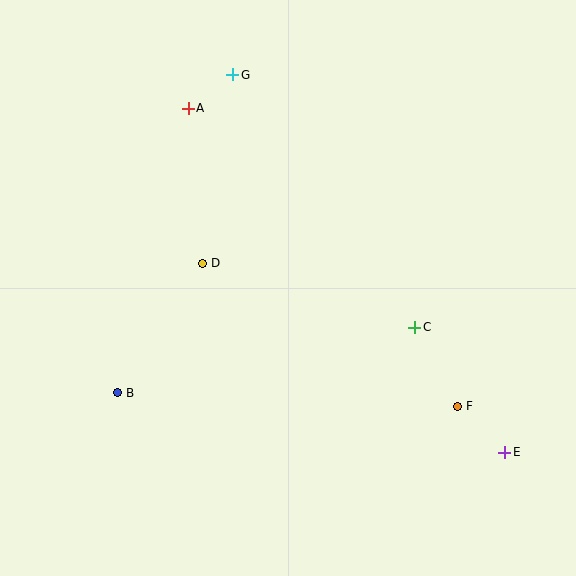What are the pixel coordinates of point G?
Point G is at (233, 75).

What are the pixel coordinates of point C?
Point C is at (415, 327).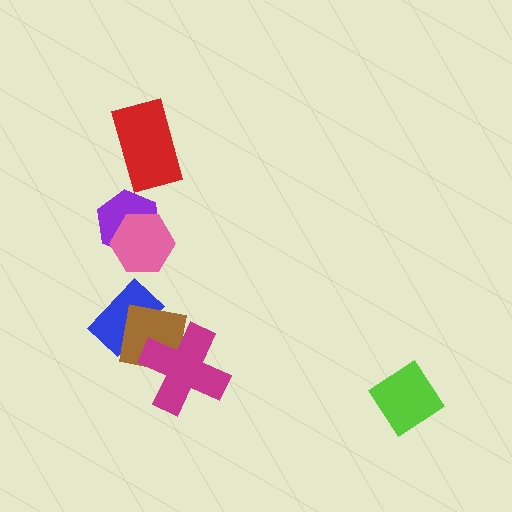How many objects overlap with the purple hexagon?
1 object overlaps with the purple hexagon.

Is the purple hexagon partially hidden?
Yes, it is partially covered by another shape.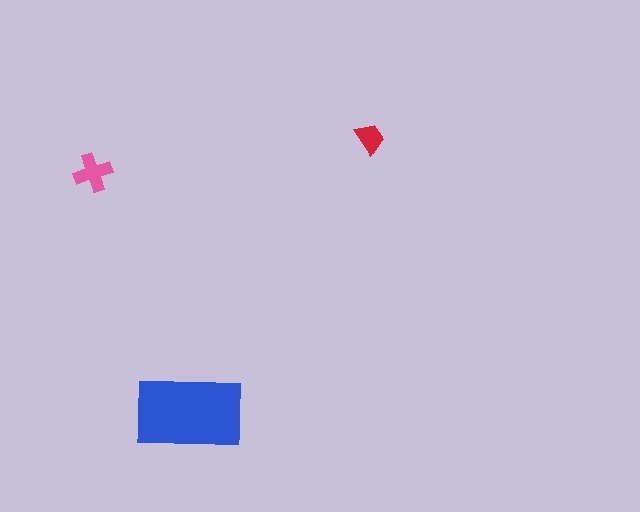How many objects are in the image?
There are 3 objects in the image.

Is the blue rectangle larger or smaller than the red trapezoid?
Larger.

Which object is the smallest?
The red trapezoid.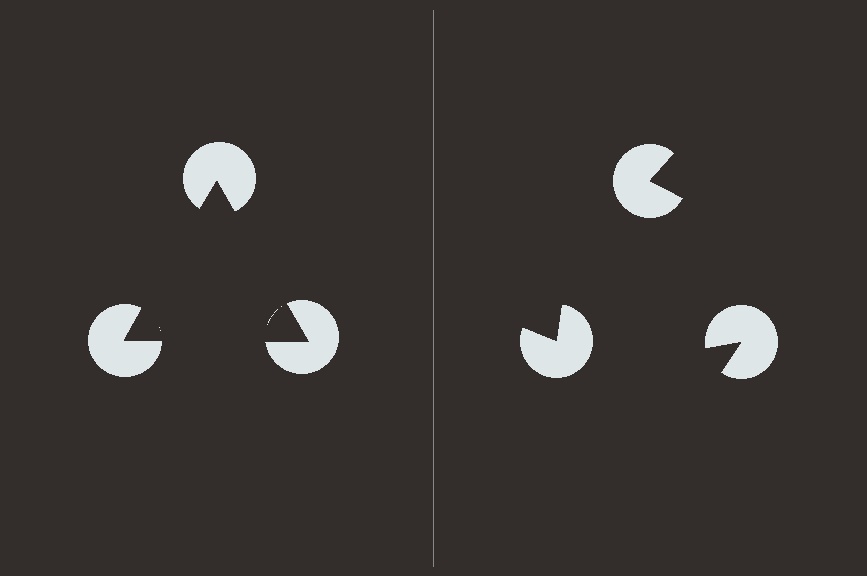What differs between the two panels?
The pac-man discs are positioned identically on both sides; only the wedge orientations differ. On the left they align to a triangle; on the right they are misaligned.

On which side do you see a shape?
An illusory triangle appears on the left side. On the right side the wedge cuts are rotated, so no coherent shape forms.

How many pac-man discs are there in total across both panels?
6 — 3 on each side.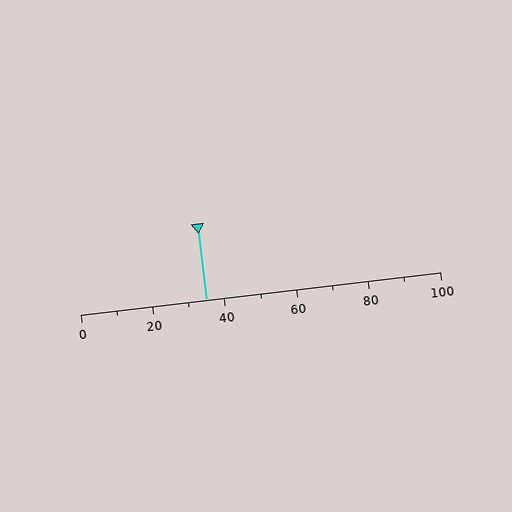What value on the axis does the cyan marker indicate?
The marker indicates approximately 35.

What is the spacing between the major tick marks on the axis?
The major ticks are spaced 20 apart.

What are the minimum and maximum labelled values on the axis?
The axis runs from 0 to 100.